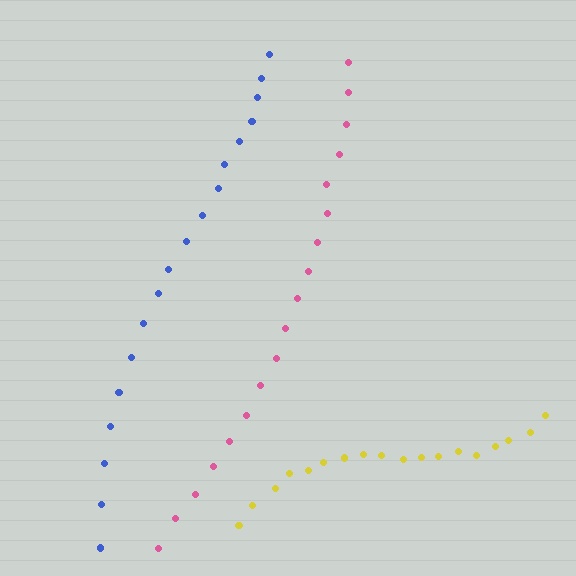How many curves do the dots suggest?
There are 3 distinct paths.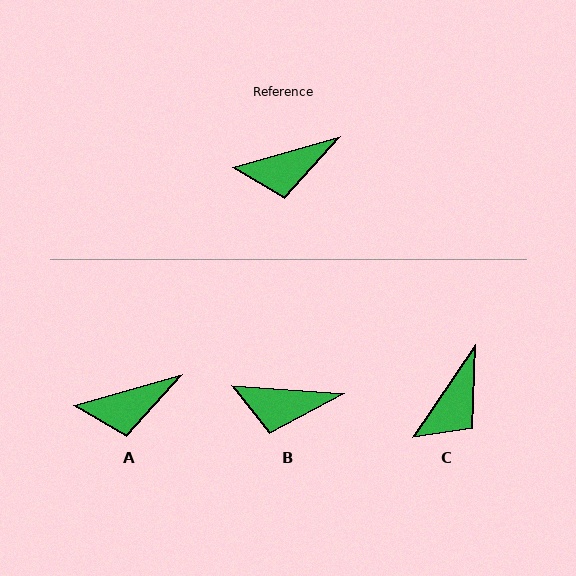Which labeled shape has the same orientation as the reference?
A.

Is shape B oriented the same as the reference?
No, it is off by about 20 degrees.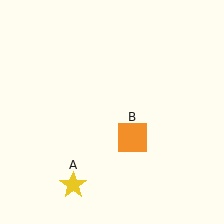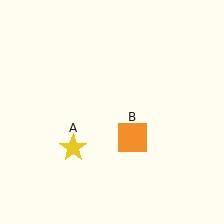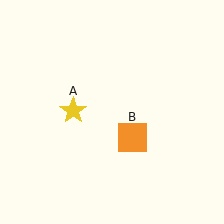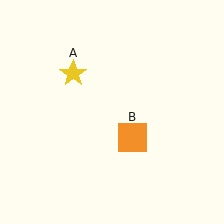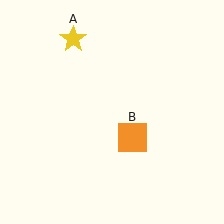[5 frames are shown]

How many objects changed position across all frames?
1 object changed position: yellow star (object A).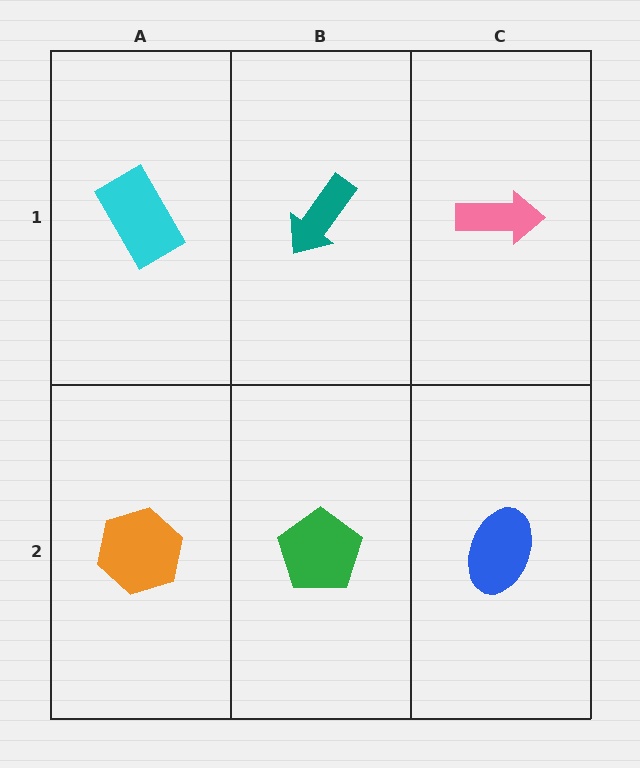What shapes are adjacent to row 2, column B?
A teal arrow (row 1, column B), an orange hexagon (row 2, column A), a blue ellipse (row 2, column C).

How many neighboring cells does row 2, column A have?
2.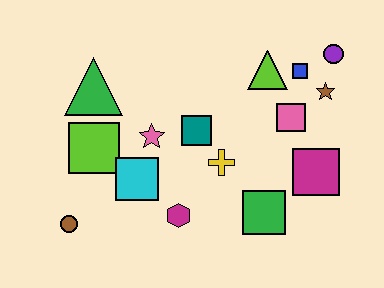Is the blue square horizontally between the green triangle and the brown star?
Yes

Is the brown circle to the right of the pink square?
No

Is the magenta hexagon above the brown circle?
Yes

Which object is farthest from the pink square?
The brown circle is farthest from the pink square.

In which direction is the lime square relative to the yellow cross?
The lime square is to the left of the yellow cross.